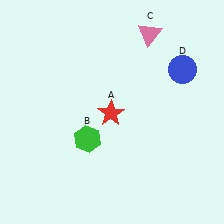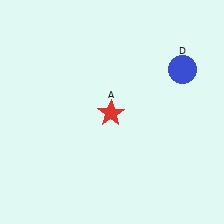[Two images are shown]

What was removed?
The green hexagon (B), the pink triangle (C) were removed in Image 2.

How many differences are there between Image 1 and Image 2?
There are 2 differences between the two images.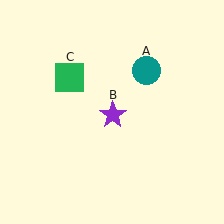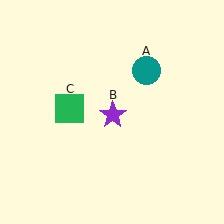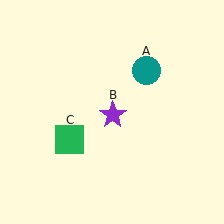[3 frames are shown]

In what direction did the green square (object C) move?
The green square (object C) moved down.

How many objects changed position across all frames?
1 object changed position: green square (object C).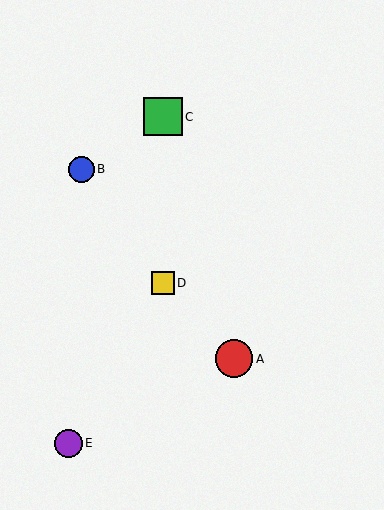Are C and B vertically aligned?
No, C is at x≈163 and B is at x≈81.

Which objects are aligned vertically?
Objects C, D are aligned vertically.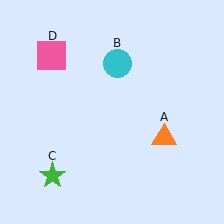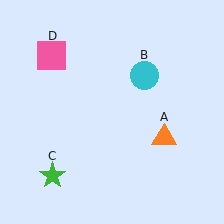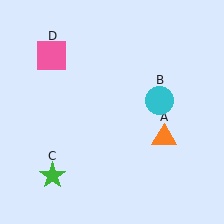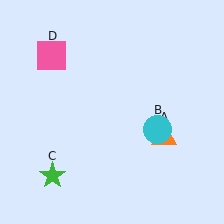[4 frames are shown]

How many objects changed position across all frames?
1 object changed position: cyan circle (object B).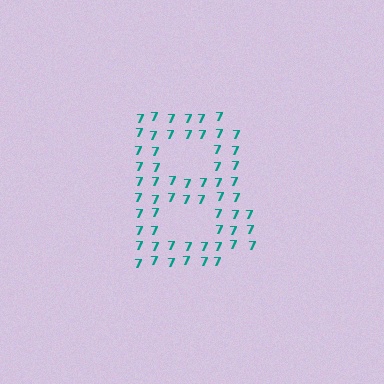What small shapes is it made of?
It is made of small digit 7's.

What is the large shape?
The large shape is the letter B.